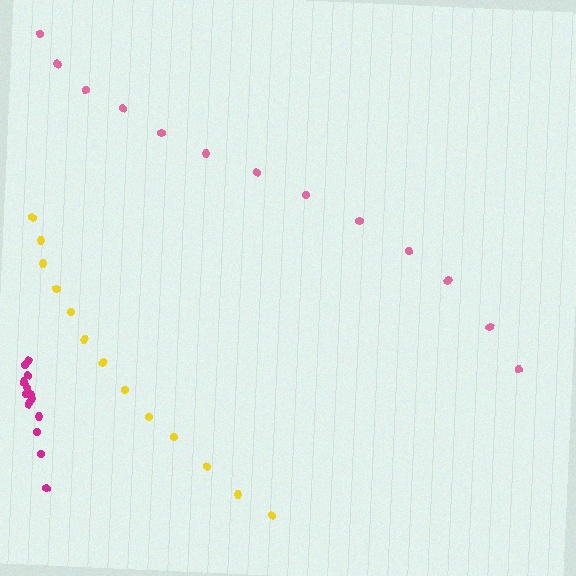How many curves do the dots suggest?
There are 3 distinct paths.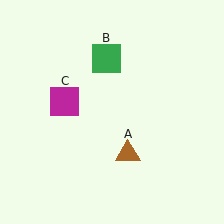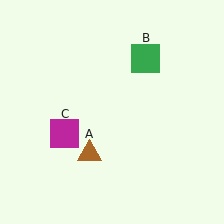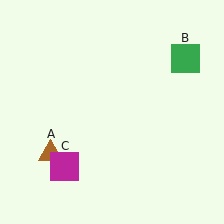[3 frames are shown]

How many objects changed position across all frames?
3 objects changed position: brown triangle (object A), green square (object B), magenta square (object C).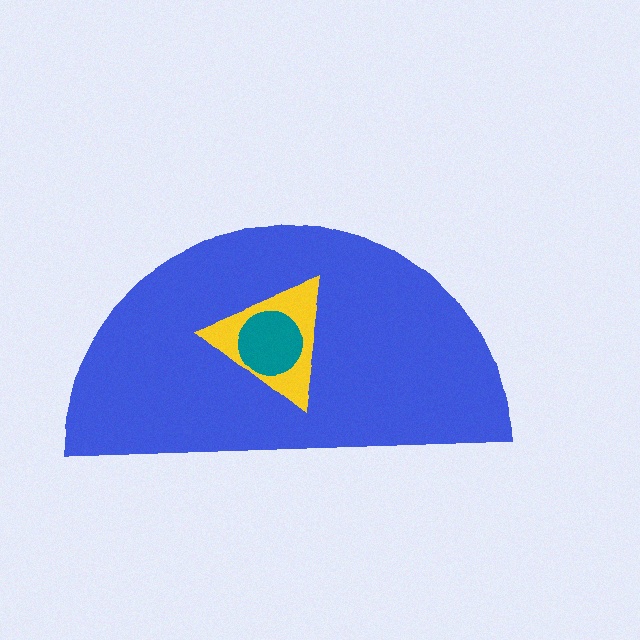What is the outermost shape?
The blue semicircle.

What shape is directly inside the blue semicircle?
The yellow triangle.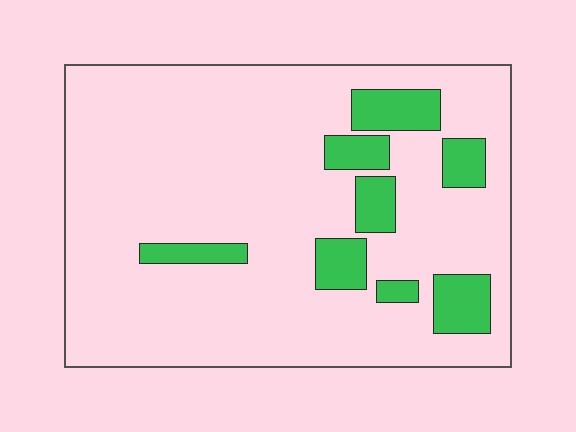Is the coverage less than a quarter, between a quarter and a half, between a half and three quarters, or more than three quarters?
Less than a quarter.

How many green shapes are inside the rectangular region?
8.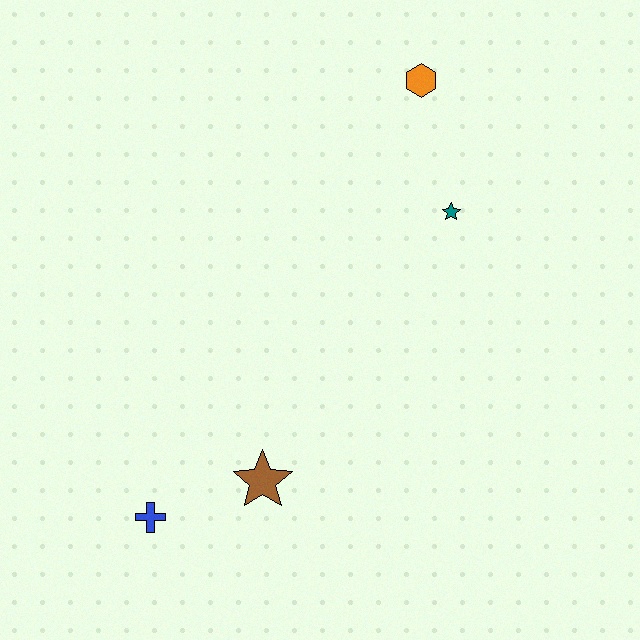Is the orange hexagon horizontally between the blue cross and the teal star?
Yes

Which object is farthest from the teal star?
The blue cross is farthest from the teal star.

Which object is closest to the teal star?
The orange hexagon is closest to the teal star.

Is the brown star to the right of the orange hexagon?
No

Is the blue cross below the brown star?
Yes